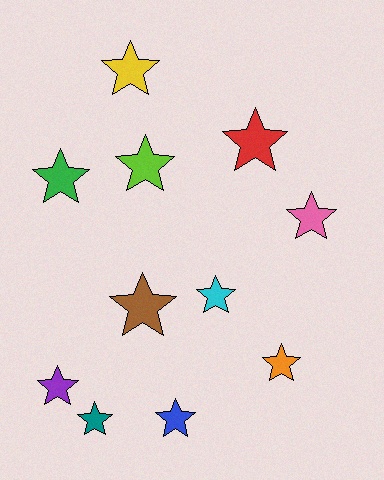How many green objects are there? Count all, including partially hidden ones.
There is 1 green object.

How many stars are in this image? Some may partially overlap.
There are 11 stars.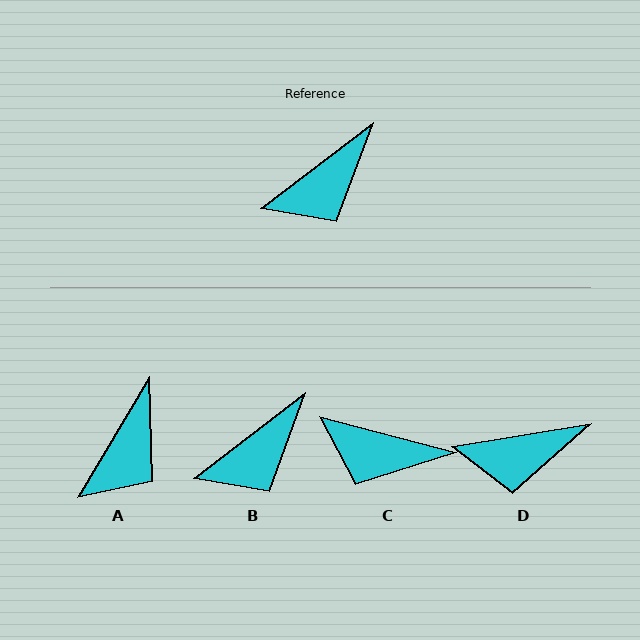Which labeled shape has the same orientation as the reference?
B.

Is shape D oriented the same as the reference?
No, it is off by about 28 degrees.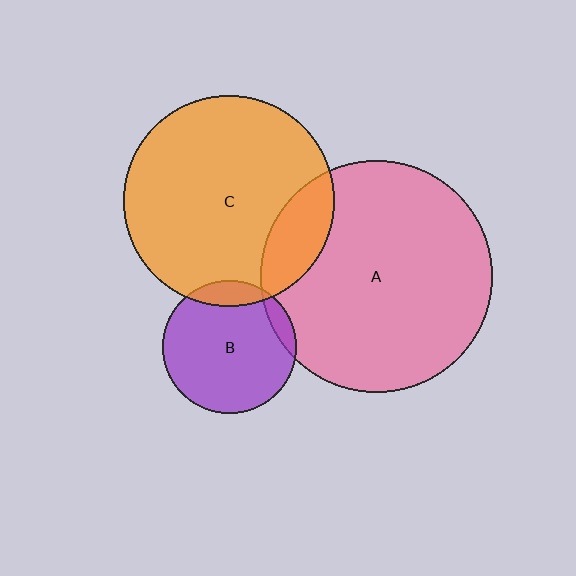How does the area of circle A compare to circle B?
Approximately 3.0 times.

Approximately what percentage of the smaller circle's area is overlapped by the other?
Approximately 5%.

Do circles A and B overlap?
Yes.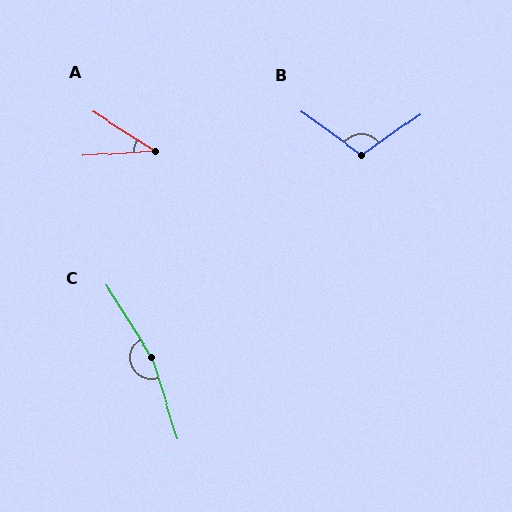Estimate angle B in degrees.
Approximately 110 degrees.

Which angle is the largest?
C, at approximately 166 degrees.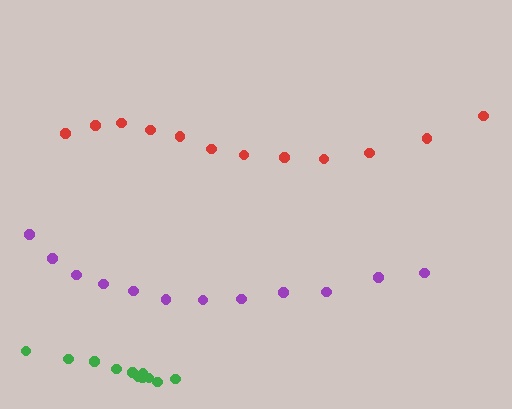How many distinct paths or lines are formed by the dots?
There are 3 distinct paths.